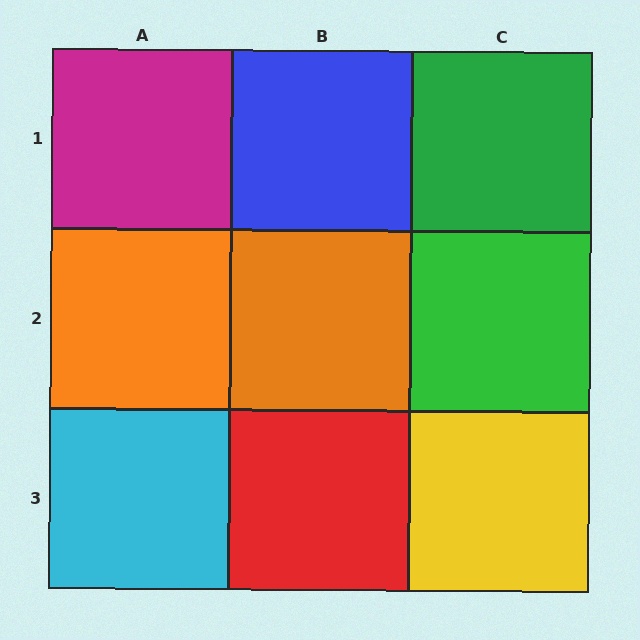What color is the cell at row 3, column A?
Cyan.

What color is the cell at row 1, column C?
Green.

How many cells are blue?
1 cell is blue.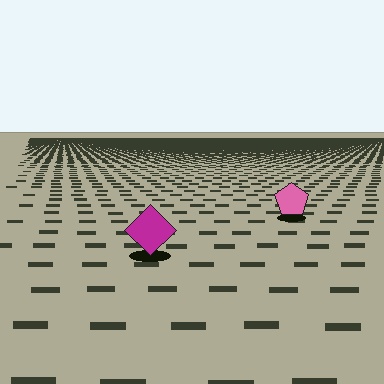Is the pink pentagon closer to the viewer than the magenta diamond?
No. The magenta diamond is closer — you can tell from the texture gradient: the ground texture is coarser near it.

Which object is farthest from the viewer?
The pink pentagon is farthest from the viewer. It appears smaller and the ground texture around it is denser.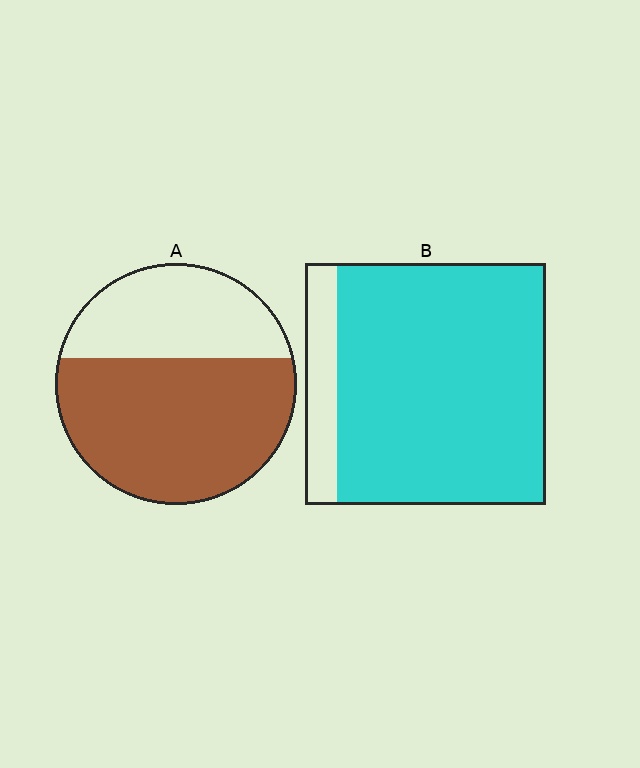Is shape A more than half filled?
Yes.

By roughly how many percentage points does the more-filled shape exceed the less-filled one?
By roughly 25 percentage points (B over A).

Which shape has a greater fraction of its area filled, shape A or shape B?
Shape B.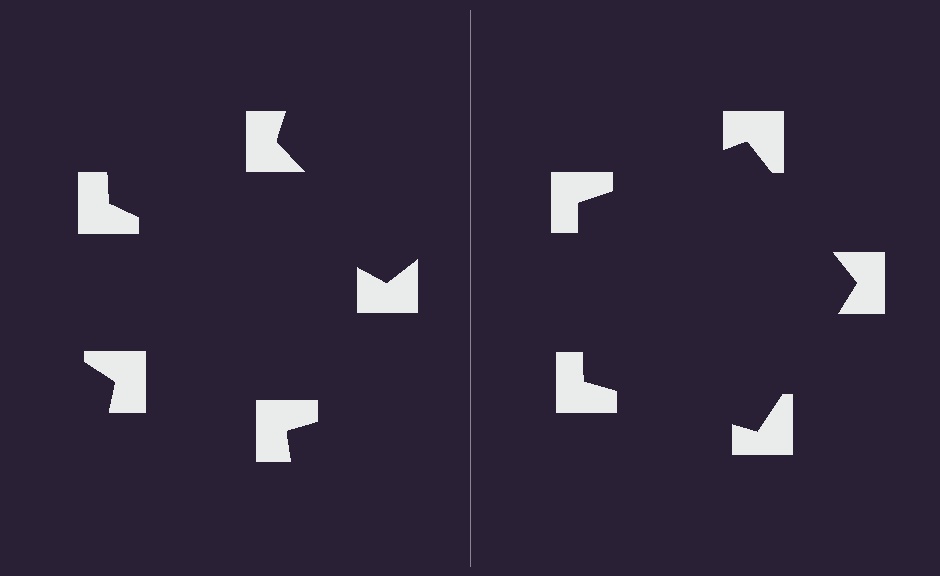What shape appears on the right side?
An illusory pentagon.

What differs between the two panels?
The notched squares are positioned identically on both sides; only the wedge orientations differ. On the right they align to a pentagon; on the left they are misaligned.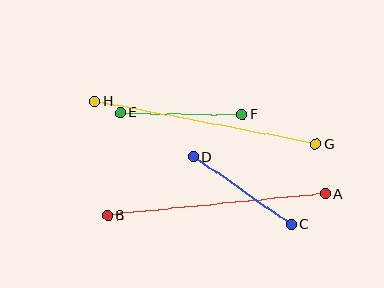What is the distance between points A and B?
The distance is approximately 219 pixels.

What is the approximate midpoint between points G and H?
The midpoint is at approximately (205, 123) pixels.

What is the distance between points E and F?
The distance is approximately 122 pixels.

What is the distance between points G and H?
The distance is approximately 225 pixels.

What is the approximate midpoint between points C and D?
The midpoint is at approximately (242, 190) pixels.